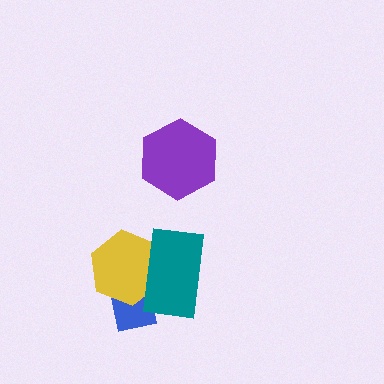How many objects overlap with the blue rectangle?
2 objects overlap with the blue rectangle.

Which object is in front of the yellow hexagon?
The teal rectangle is in front of the yellow hexagon.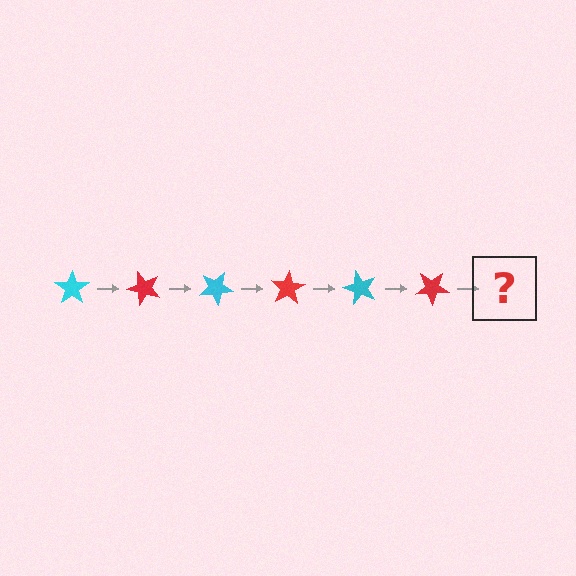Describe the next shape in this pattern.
It should be a cyan star, rotated 300 degrees from the start.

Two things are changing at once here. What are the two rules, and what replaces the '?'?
The two rules are that it rotates 50 degrees each step and the color cycles through cyan and red. The '?' should be a cyan star, rotated 300 degrees from the start.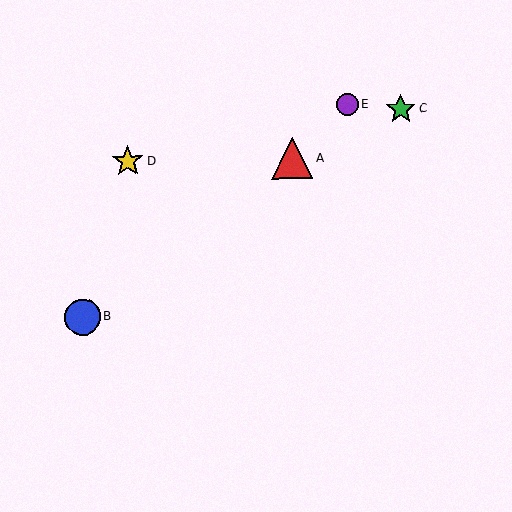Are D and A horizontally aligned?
Yes, both are at y≈161.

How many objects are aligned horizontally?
2 objects (A, D) are aligned horizontally.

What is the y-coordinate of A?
Object A is at y≈158.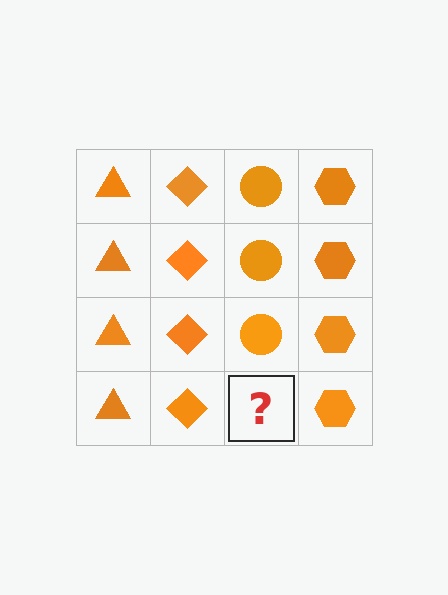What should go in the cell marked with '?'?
The missing cell should contain an orange circle.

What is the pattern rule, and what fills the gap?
The rule is that each column has a consistent shape. The gap should be filled with an orange circle.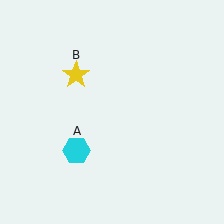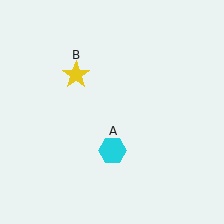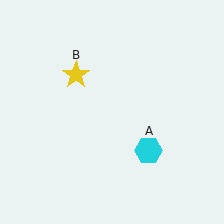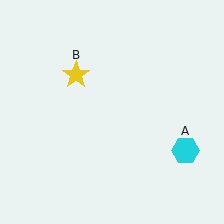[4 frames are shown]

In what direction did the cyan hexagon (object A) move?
The cyan hexagon (object A) moved right.